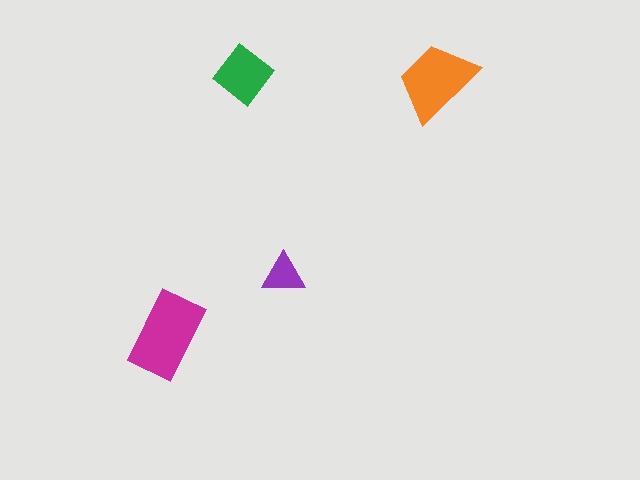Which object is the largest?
The magenta rectangle.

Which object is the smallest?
The purple triangle.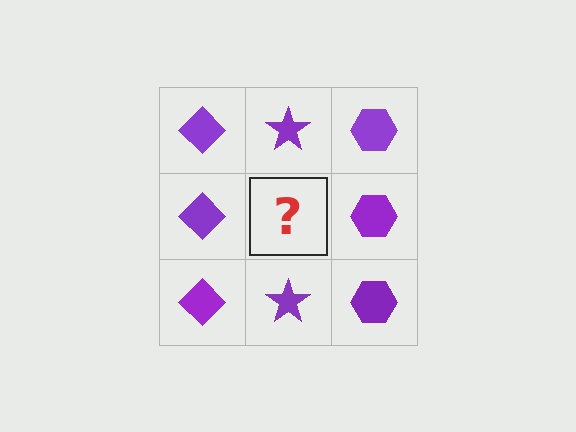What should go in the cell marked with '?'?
The missing cell should contain a purple star.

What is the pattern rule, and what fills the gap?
The rule is that each column has a consistent shape. The gap should be filled with a purple star.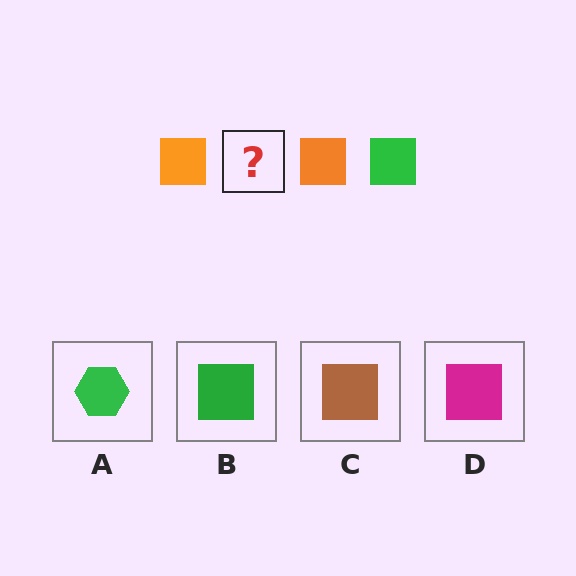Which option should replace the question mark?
Option B.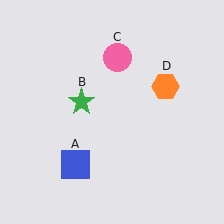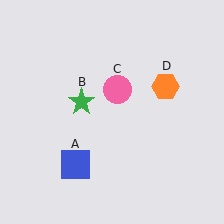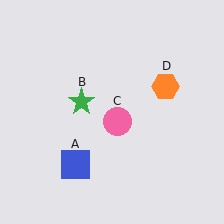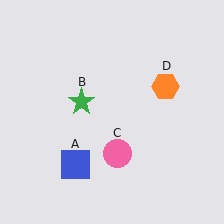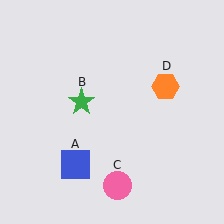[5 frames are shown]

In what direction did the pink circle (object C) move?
The pink circle (object C) moved down.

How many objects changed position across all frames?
1 object changed position: pink circle (object C).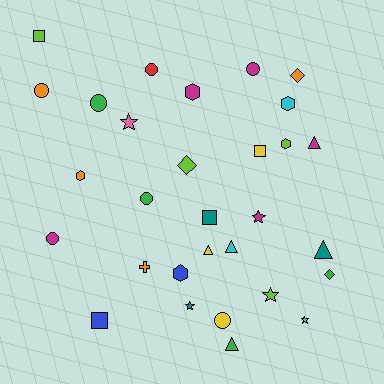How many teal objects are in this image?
There are 3 teal objects.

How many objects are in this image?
There are 30 objects.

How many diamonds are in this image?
There are 3 diamonds.